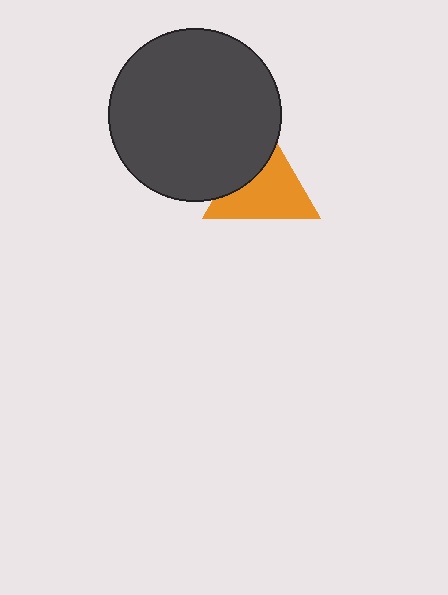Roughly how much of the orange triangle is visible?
Most of it is visible (roughly 68%).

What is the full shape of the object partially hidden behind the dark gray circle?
The partially hidden object is an orange triangle.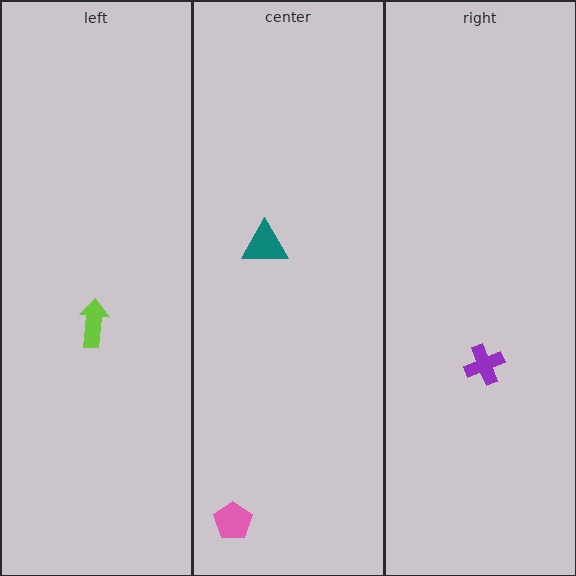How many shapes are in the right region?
1.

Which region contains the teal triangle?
The center region.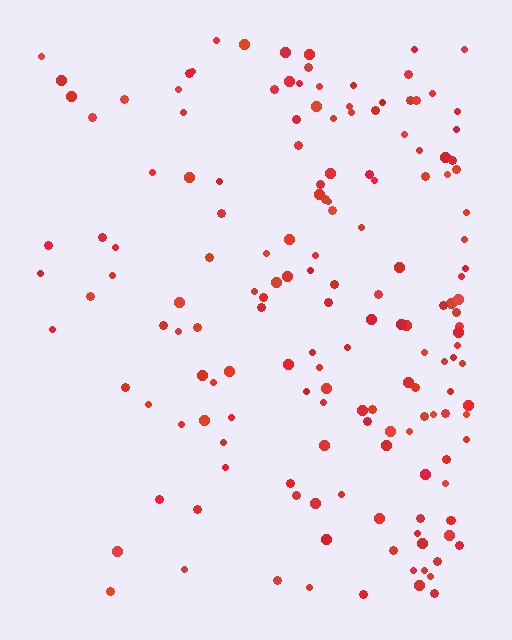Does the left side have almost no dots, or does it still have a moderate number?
Still a moderate number, just noticeably fewer than the right.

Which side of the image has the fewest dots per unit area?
The left.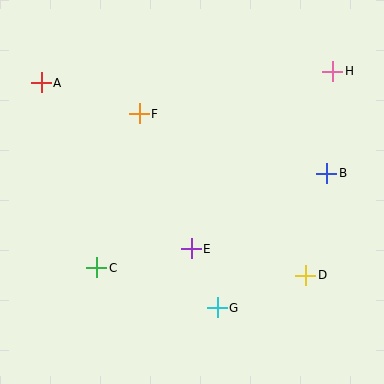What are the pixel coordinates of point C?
Point C is at (97, 268).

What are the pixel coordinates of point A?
Point A is at (41, 83).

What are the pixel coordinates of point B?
Point B is at (327, 173).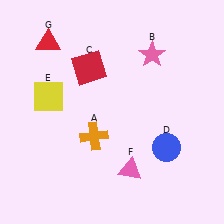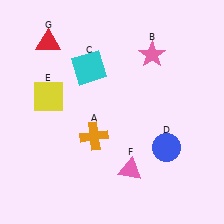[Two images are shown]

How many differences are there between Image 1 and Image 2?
There is 1 difference between the two images.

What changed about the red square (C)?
In Image 1, C is red. In Image 2, it changed to cyan.